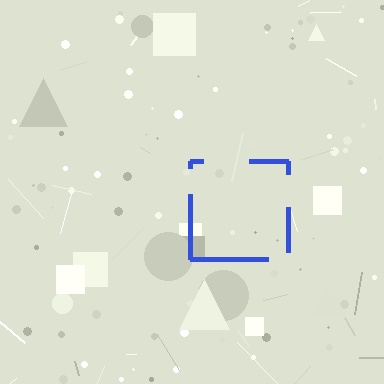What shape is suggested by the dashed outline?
The dashed outline suggests a square.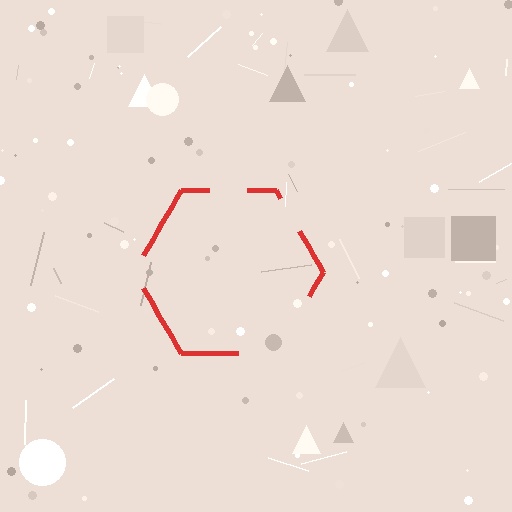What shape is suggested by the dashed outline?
The dashed outline suggests a hexagon.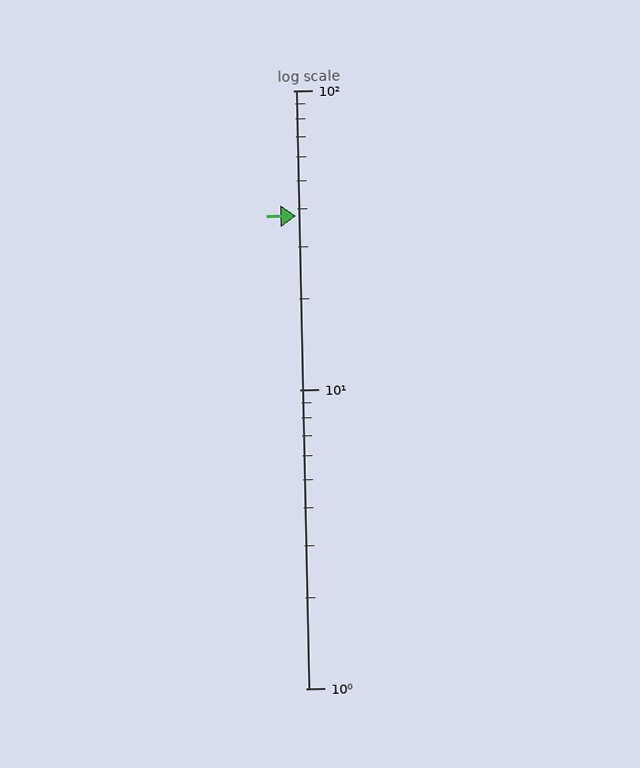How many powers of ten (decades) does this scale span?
The scale spans 2 decades, from 1 to 100.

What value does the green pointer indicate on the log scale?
The pointer indicates approximately 38.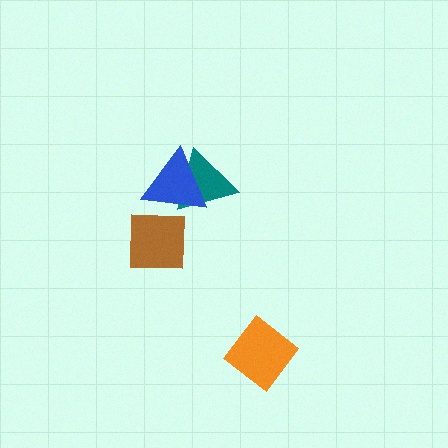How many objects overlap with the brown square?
1 object overlaps with the brown square.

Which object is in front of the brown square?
The blue triangle is in front of the brown square.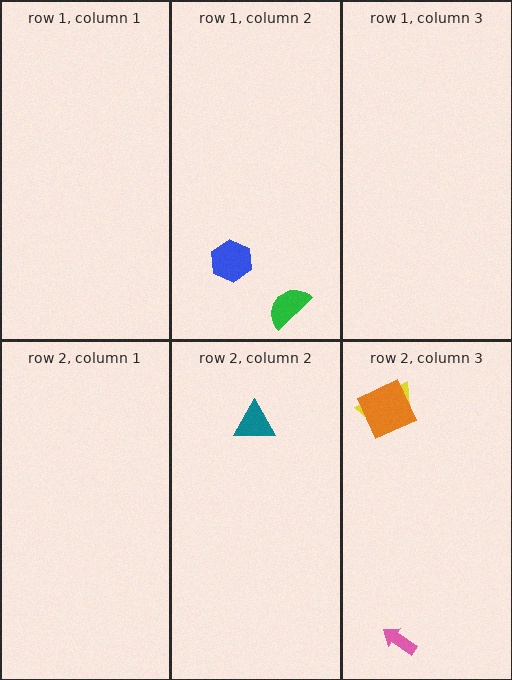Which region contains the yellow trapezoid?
The row 2, column 3 region.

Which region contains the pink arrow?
The row 2, column 3 region.